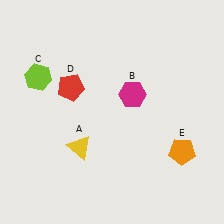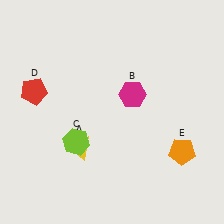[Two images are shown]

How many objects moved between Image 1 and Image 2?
2 objects moved between the two images.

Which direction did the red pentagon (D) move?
The red pentagon (D) moved left.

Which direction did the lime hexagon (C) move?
The lime hexagon (C) moved down.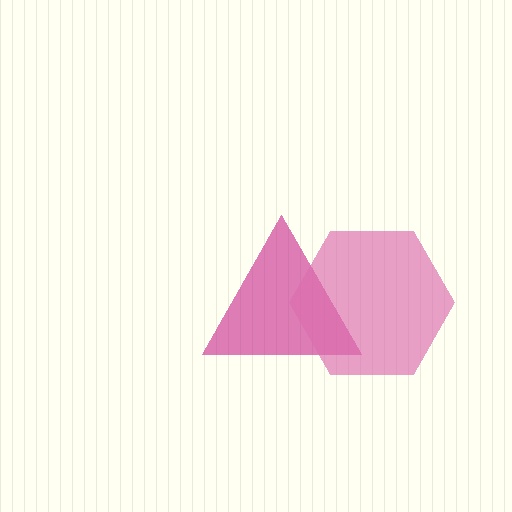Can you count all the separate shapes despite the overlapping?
Yes, there are 2 separate shapes.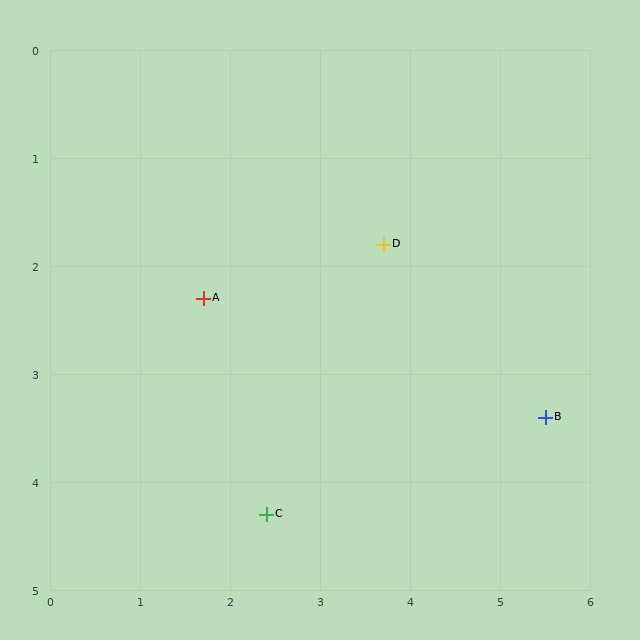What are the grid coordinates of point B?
Point B is at approximately (5.5, 3.4).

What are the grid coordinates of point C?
Point C is at approximately (2.4, 4.3).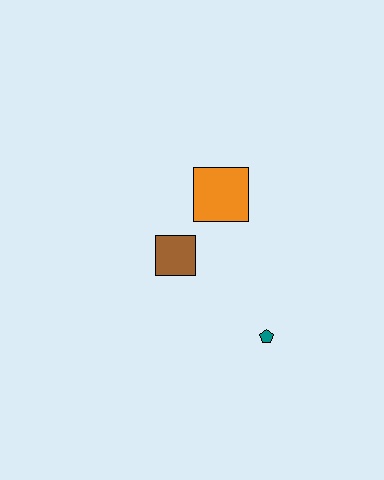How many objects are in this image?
There are 3 objects.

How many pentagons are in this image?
There is 1 pentagon.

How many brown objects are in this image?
There is 1 brown object.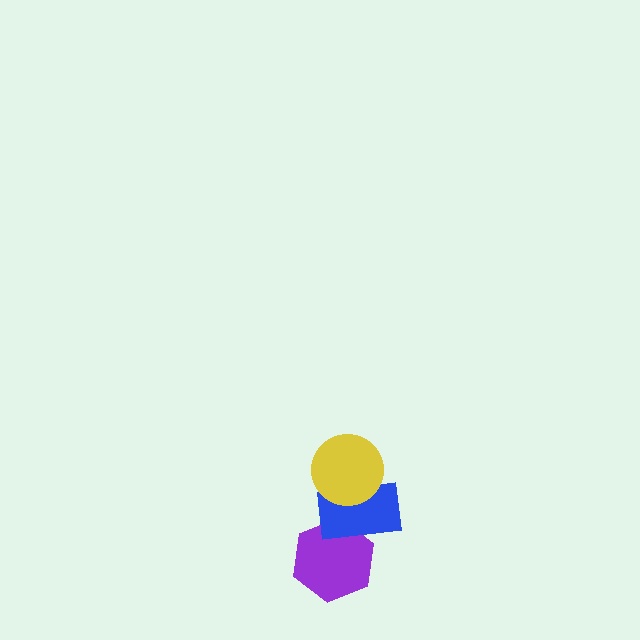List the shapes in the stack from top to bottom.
From top to bottom: the yellow circle, the blue rectangle, the purple hexagon.